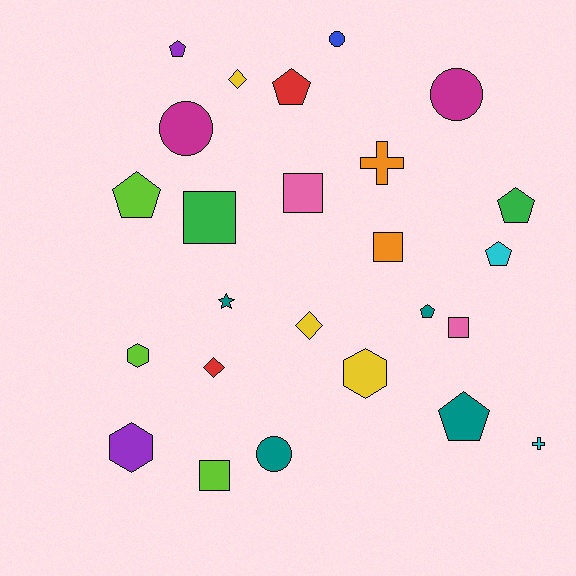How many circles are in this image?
There are 4 circles.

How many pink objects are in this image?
There are 2 pink objects.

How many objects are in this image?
There are 25 objects.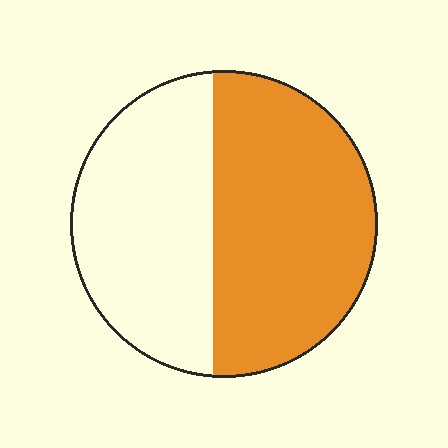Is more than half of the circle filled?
Yes.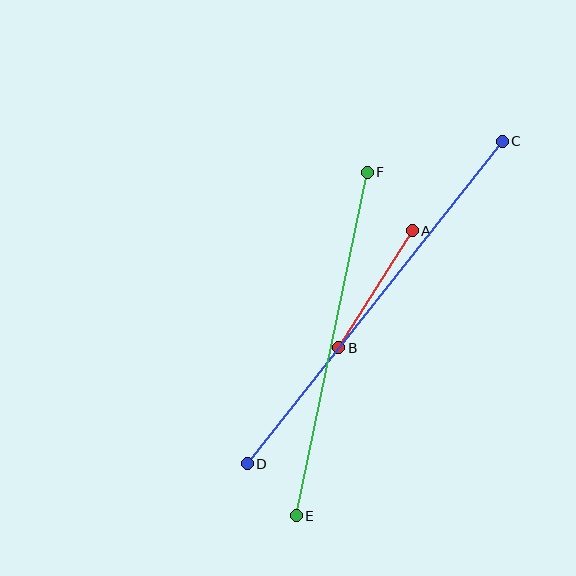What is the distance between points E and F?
The distance is approximately 350 pixels.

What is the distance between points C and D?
The distance is approximately 411 pixels.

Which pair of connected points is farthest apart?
Points C and D are farthest apart.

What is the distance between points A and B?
The distance is approximately 138 pixels.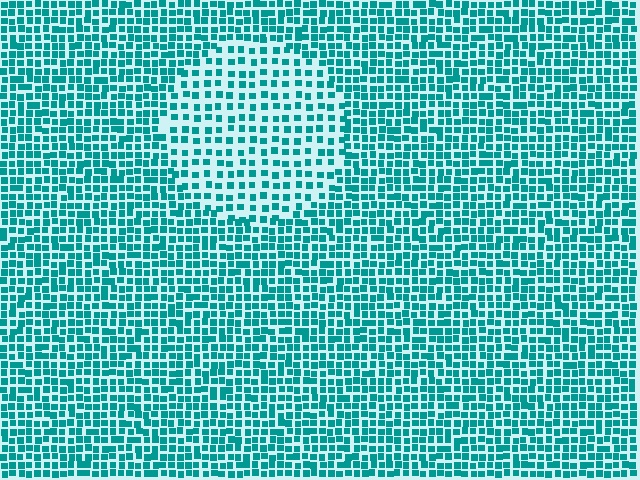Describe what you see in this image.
The image contains small teal elements arranged at two different densities. A circle-shaped region is visible where the elements are less densely packed than the surrounding area.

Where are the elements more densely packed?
The elements are more densely packed outside the circle boundary.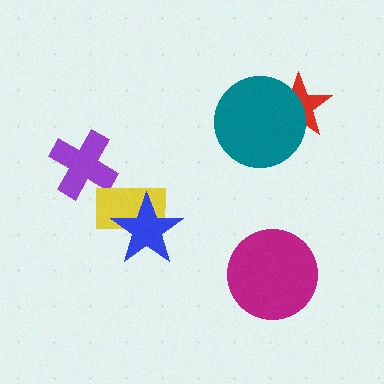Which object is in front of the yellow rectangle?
The blue star is in front of the yellow rectangle.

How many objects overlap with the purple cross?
0 objects overlap with the purple cross.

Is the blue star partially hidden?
No, no other shape covers it.